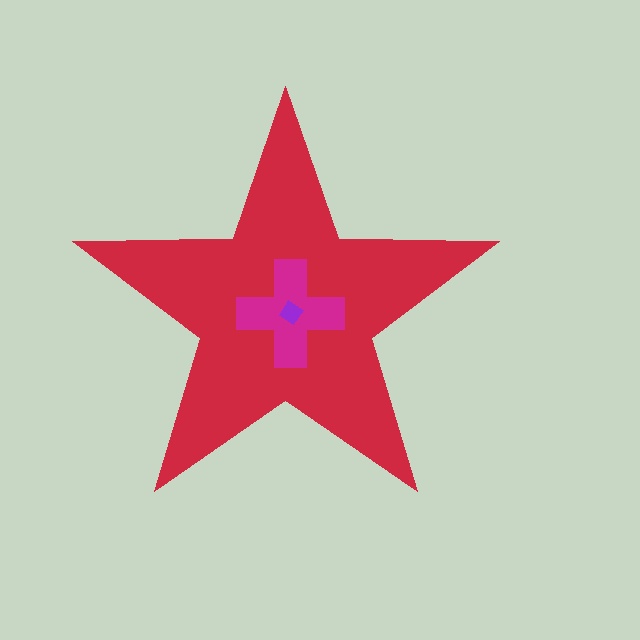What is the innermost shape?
The purple diamond.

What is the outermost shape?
The red star.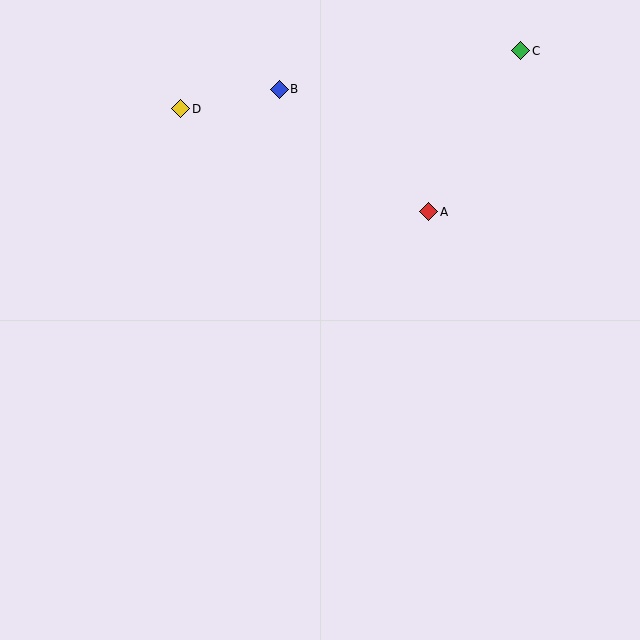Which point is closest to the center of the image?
Point A at (429, 212) is closest to the center.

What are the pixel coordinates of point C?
Point C is at (521, 51).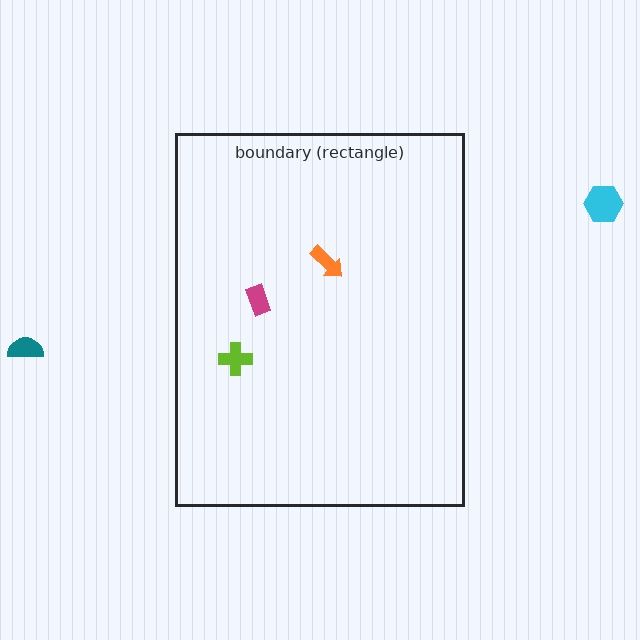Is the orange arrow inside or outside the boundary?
Inside.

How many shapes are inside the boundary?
3 inside, 2 outside.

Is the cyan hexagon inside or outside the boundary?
Outside.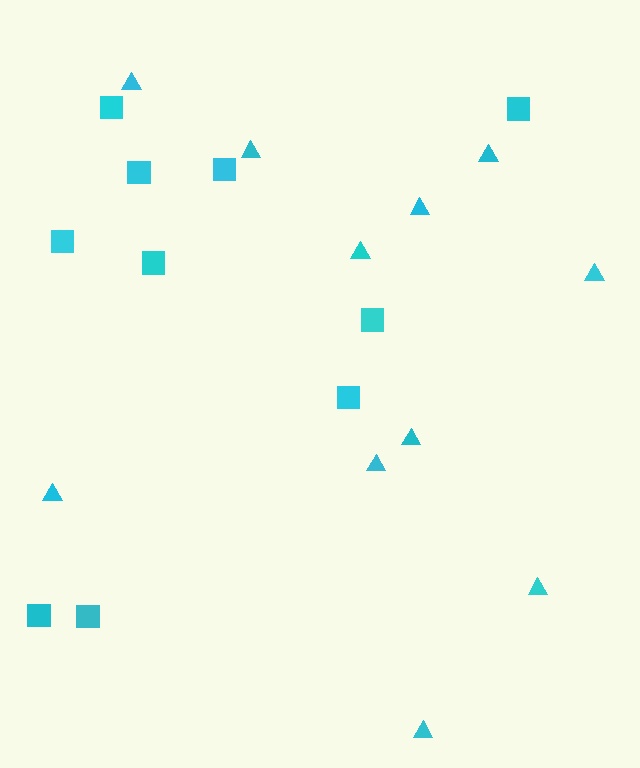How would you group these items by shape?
There are 2 groups: one group of triangles (11) and one group of squares (10).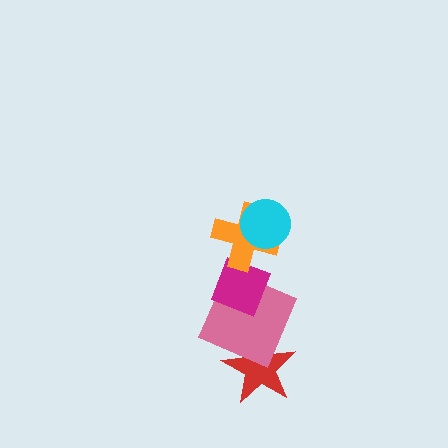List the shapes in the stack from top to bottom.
From top to bottom: the cyan circle, the orange cross, the magenta diamond, the pink square, the red star.